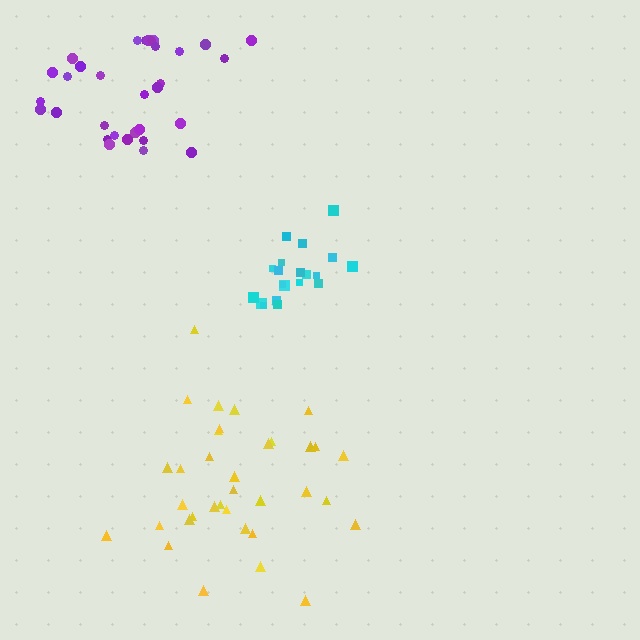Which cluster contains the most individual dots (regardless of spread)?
Yellow (35).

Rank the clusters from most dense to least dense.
cyan, purple, yellow.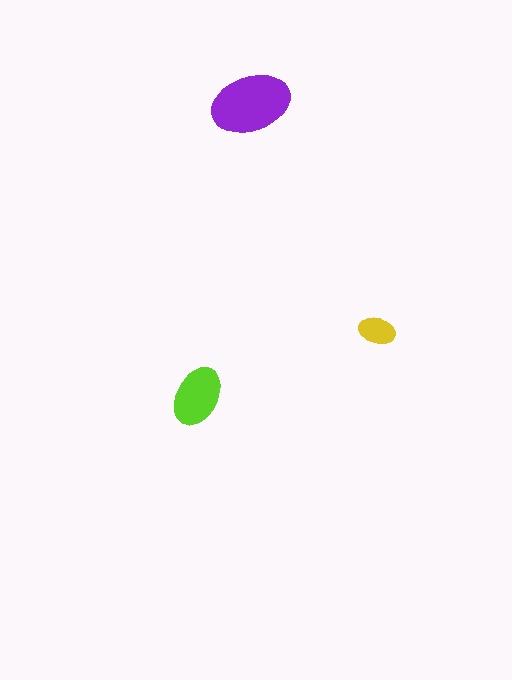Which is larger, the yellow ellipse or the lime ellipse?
The lime one.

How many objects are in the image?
There are 3 objects in the image.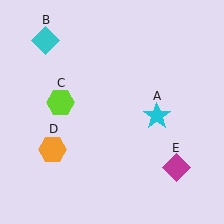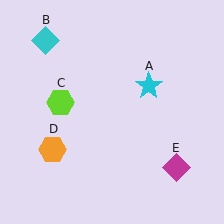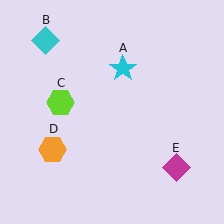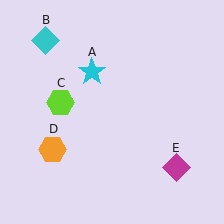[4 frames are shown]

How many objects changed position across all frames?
1 object changed position: cyan star (object A).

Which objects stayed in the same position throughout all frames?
Cyan diamond (object B) and lime hexagon (object C) and orange hexagon (object D) and magenta diamond (object E) remained stationary.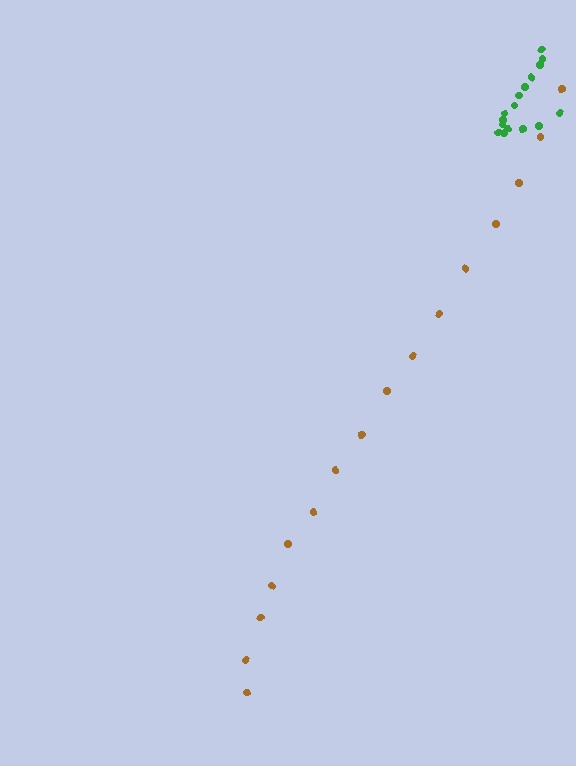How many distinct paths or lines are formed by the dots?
There are 2 distinct paths.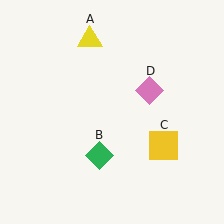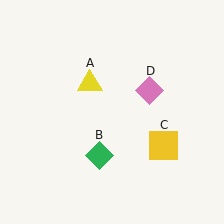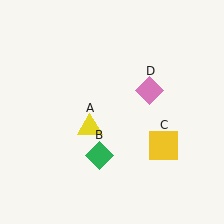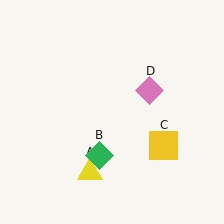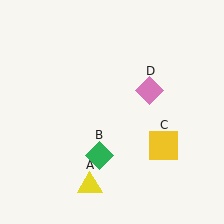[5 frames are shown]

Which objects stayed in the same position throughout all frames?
Green diamond (object B) and yellow square (object C) and pink diamond (object D) remained stationary.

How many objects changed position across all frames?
1 object changed position: yellow triangle (object A).